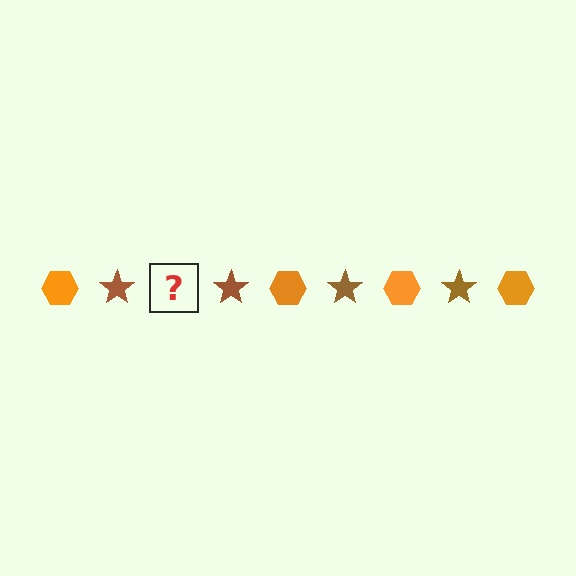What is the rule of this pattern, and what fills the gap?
The rule is that the pattern alternates between orange hexagon and brown star. The gap should be filled with an orange hexagon.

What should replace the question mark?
The question mark should be replaced with an orange hexagon.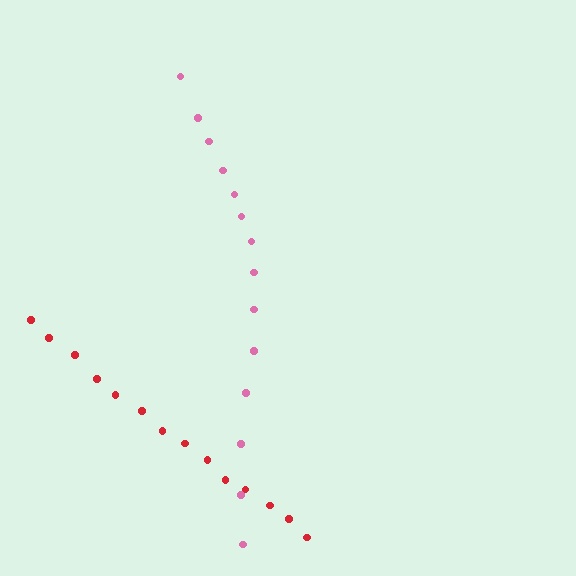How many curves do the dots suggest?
There are 2 distinct paths.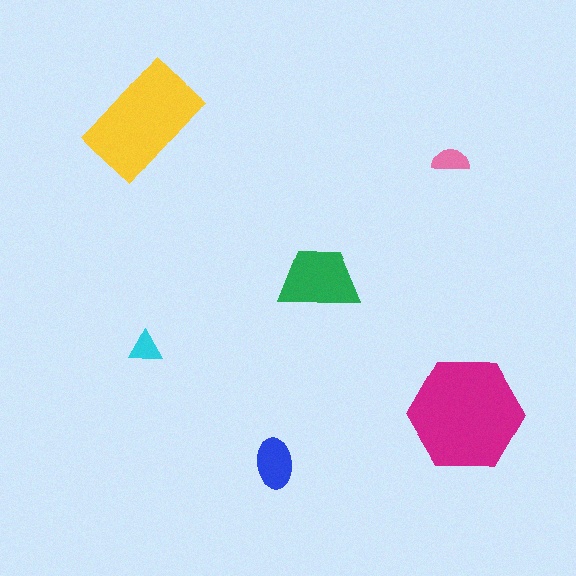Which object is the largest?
The magenta hexagon.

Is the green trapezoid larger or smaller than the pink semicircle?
Larger.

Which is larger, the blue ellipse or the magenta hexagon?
The magenta hexagon.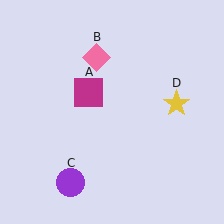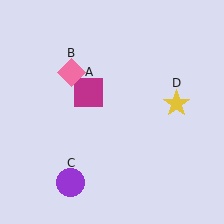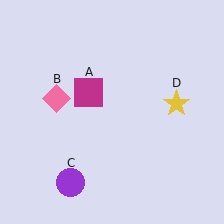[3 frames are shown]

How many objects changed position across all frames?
1 object changed position: pink diamond (object B).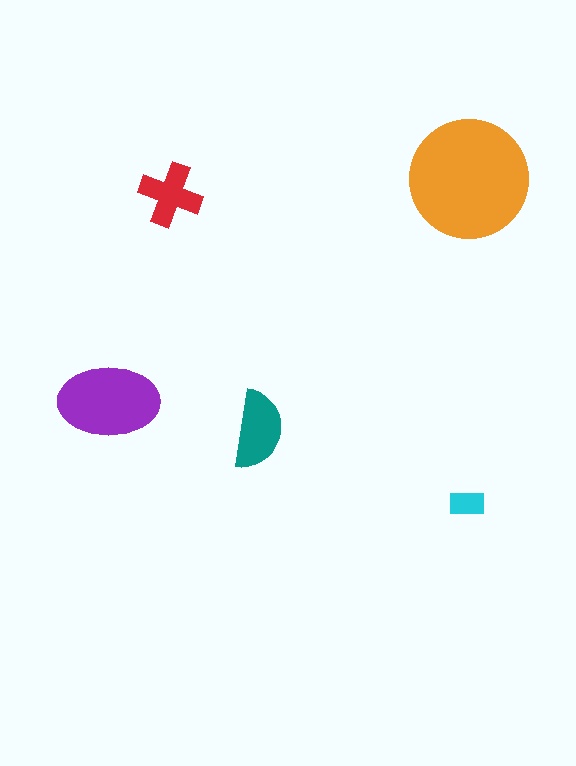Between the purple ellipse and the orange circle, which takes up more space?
The orange circle.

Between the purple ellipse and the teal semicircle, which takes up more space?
The purple ellipse.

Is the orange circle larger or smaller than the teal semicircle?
Larger.